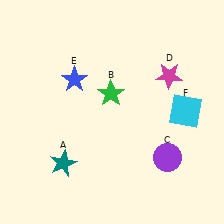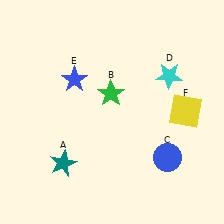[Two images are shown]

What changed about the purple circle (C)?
In Image 1, C is purple. In Image 2, it changed to blue.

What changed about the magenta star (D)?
In Image 1, D is magenta. In Image 2, it changed to cyan.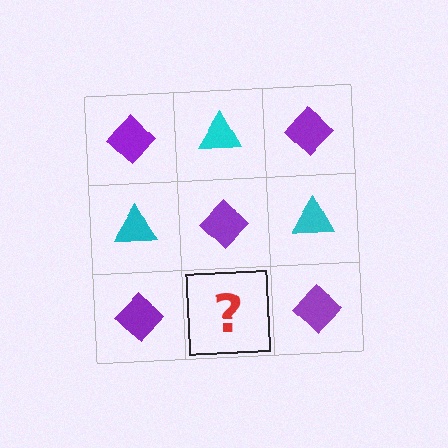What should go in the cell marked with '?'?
The missing cell should contain a cyan triangle.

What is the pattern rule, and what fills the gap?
The rule is that it alternates purple diamond and cyan triangle in a checkerboard pattern. The gap should be filled with a cyan triangle.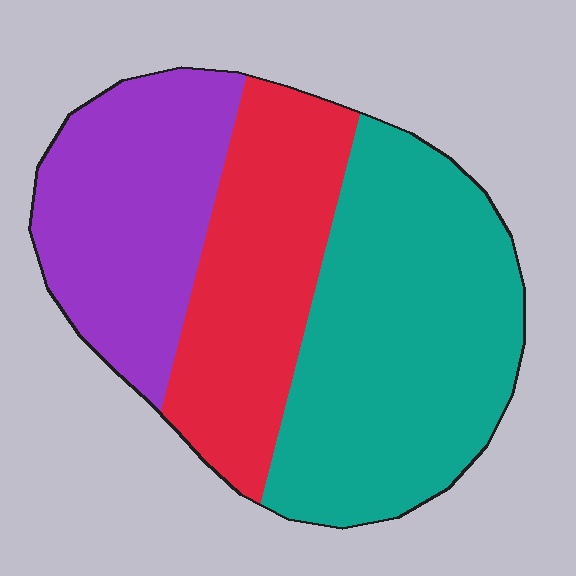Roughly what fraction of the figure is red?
Red covers 28% of the figure.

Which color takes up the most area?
Teal, at roughly 45%.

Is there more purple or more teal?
Teal.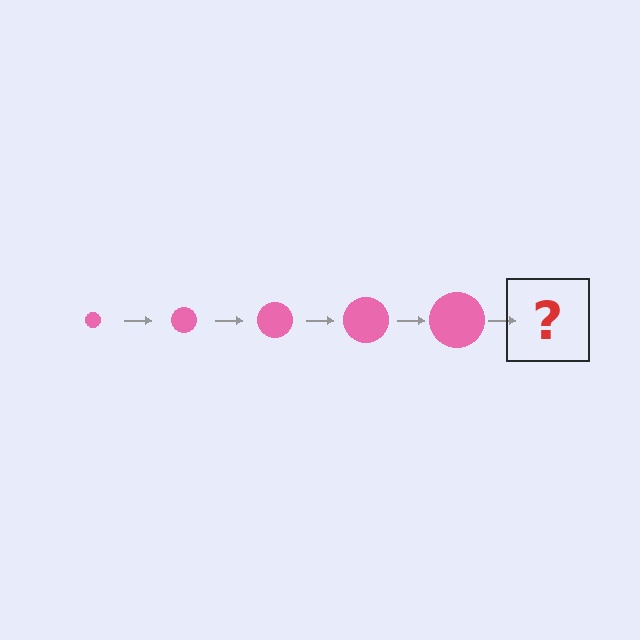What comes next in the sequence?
The next element should be a pink circle, larger than the previous one.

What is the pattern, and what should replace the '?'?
The pattern is that the circle gets progressively larger each step. The '?' should be a pink circle, larger than the previous one.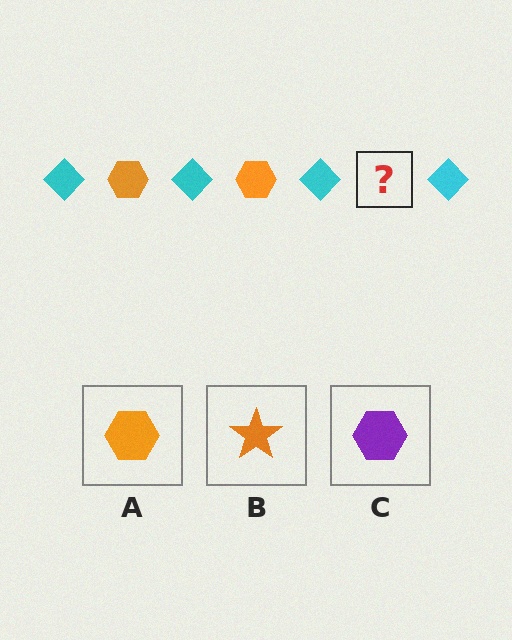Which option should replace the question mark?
Option A.